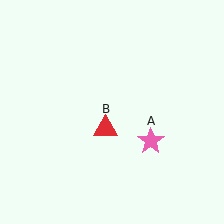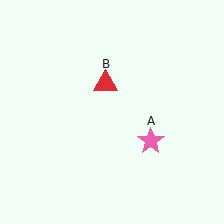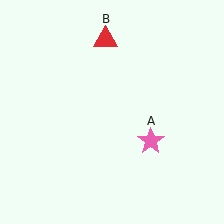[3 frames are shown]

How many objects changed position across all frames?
1 object changed position: red triangle (object B).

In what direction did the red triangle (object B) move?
The red triangle (object B) moved up.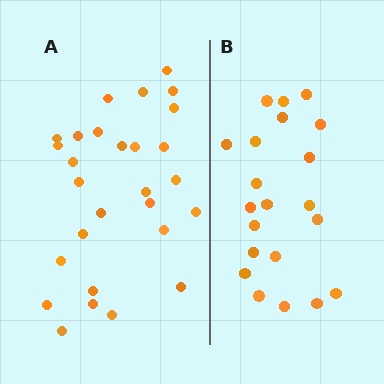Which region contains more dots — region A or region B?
Region A (the left region) has more dots.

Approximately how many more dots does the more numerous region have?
Region A has roughly 8 or so more dots than region B.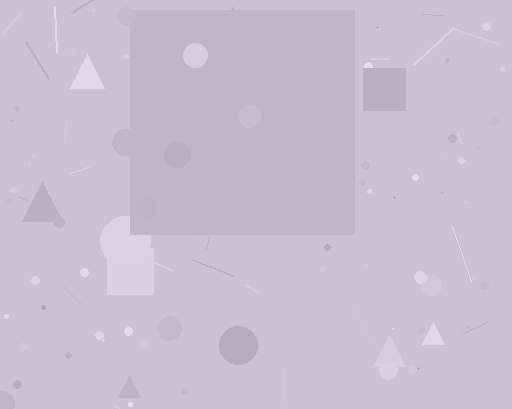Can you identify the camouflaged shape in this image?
The camouflaged shape is a square.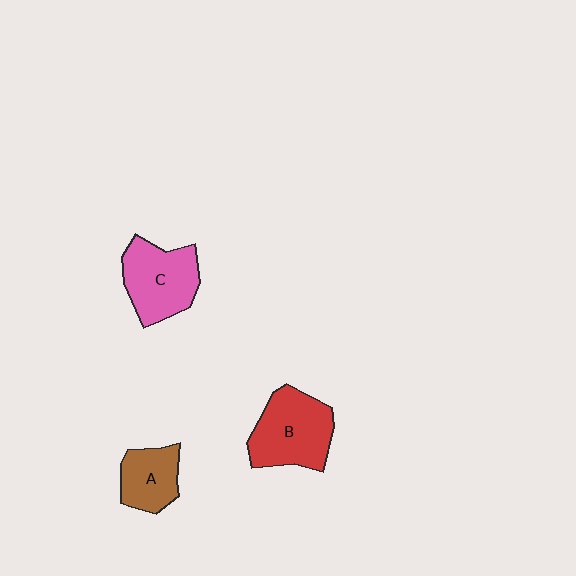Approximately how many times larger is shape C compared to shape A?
Approximately 1.5 times.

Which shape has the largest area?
Shape B (red).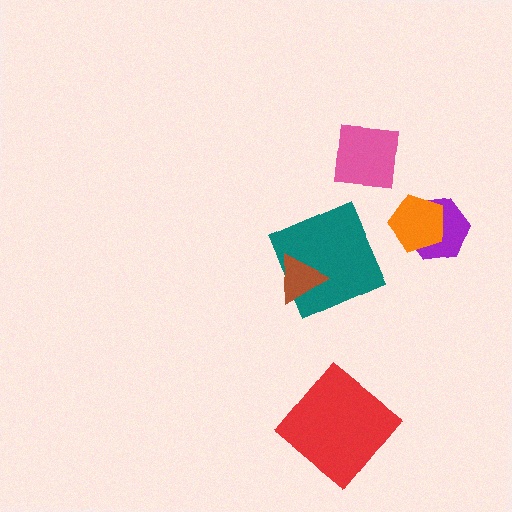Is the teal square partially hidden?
Yes, it is partially covered by another shape.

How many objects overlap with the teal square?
1 object overlaps with the teal square.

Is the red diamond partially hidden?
No, no other shape covers it.